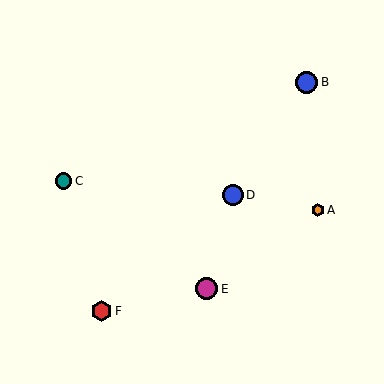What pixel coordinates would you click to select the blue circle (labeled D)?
Click at (233, 195) to select the blue circle D.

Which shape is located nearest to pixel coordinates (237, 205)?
The blue circle (labeled D) at (233, 195) is nearest to that location.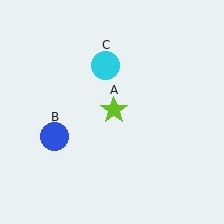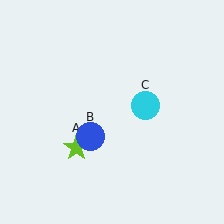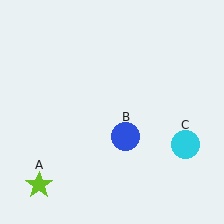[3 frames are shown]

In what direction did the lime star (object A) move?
The lime star (object A) moved down and to the left.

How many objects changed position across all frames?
3 objects changed position: lime star (object A), blue circle (object B), cyan circle (object C).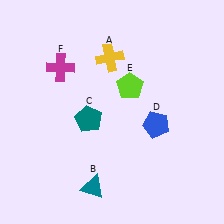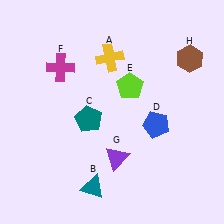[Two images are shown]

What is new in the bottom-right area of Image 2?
A purple triangle (G) was added in the bottom-right area of Image 2.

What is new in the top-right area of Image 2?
A brown hexagon (H) was added in the top-right area of Image 2.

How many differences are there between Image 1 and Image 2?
There are 2 differences between the two images.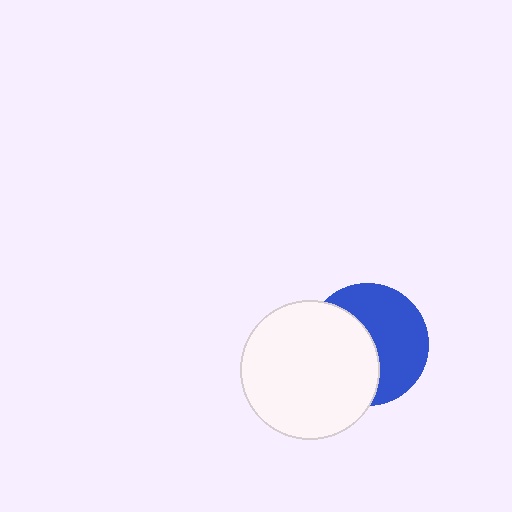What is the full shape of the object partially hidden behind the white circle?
The partially hidden object is a blue circle.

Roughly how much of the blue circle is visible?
About half of it is visible (roughly 53%).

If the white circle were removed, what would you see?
You would see the complete blue circle.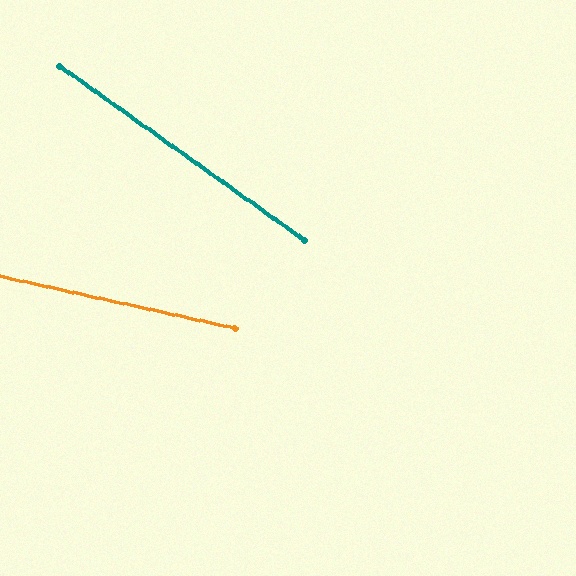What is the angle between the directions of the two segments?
Approximately 23 degrees.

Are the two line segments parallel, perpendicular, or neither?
Neither parallel nor perpendicular — they differ by about 23°.